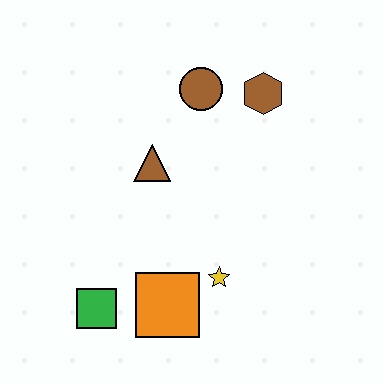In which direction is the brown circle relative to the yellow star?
The brown circle is above the yellow star.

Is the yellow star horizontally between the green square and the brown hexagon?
Yes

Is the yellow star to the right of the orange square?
Yes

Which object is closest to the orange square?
The yellow star is closest to the orange square.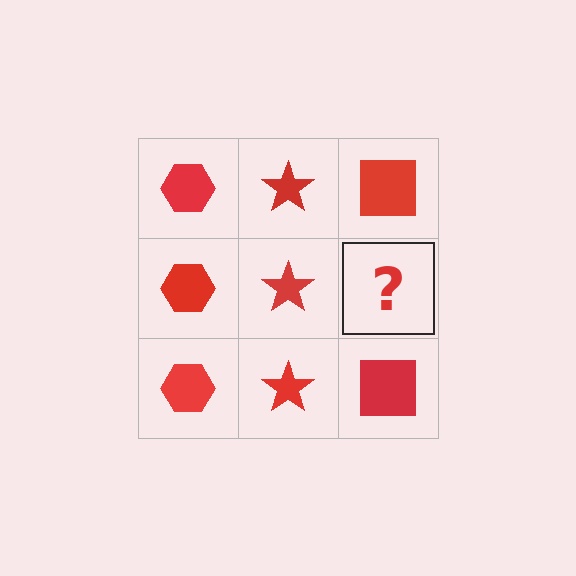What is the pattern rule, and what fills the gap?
The rule is that each column has a consistent shape. The gap should be filled with a red square.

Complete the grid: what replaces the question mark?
The question mark should be replaced with a red square.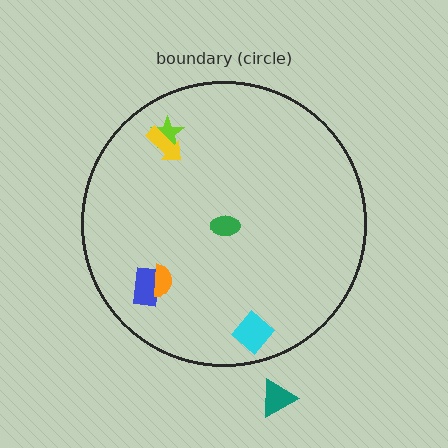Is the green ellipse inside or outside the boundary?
Inside.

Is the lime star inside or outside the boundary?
Inside.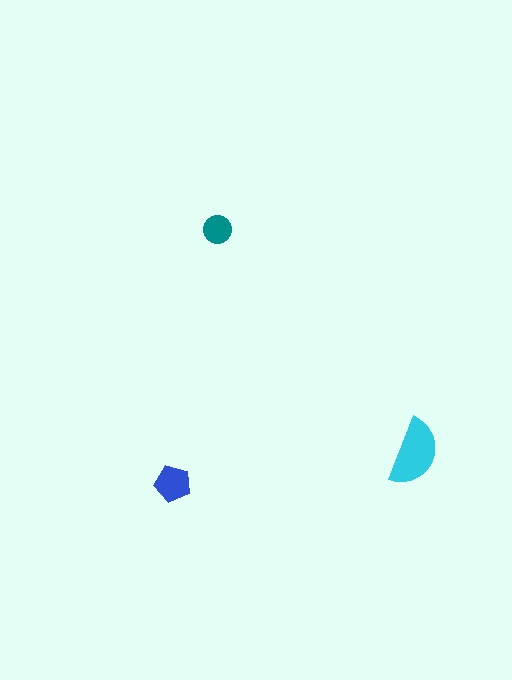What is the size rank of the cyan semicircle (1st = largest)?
1st.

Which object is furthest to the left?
The blue pentagon is leftmost.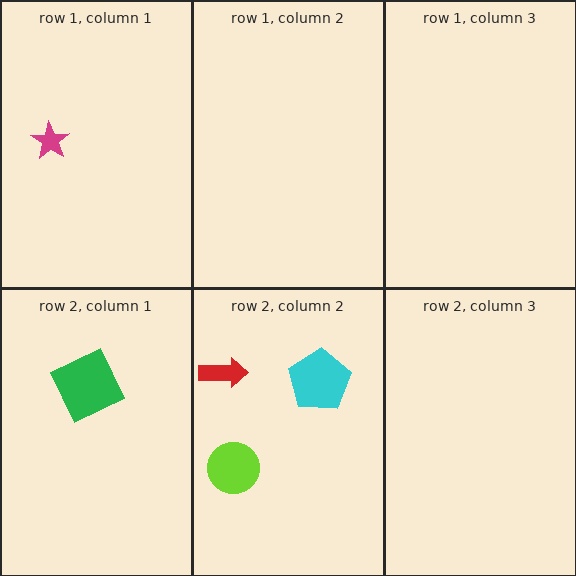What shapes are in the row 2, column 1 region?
The green square.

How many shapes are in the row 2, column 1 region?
1.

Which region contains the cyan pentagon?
The row 2, column 2 region.